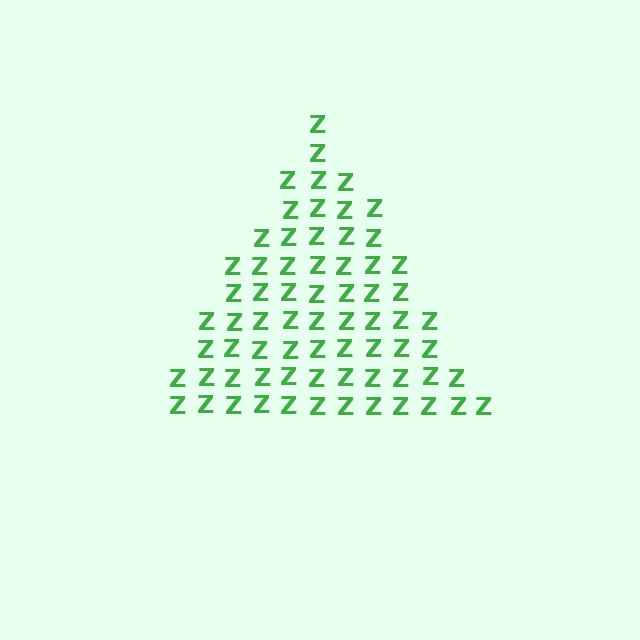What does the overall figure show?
The overall figure shows a triangle.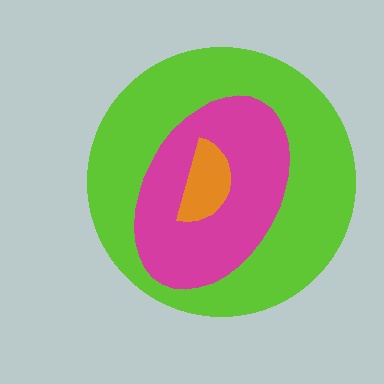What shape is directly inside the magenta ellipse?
The orange semicircle.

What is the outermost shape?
The lime circle.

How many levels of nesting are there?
3.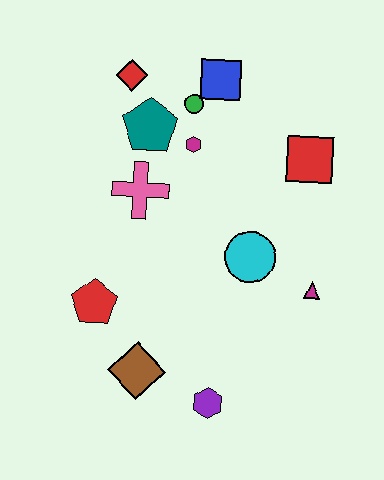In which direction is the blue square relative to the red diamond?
The blue square is to the right of the red diamond.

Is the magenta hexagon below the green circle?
Yes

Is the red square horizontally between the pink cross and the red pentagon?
No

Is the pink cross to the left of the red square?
Yes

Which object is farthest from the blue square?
The purple hexagon is farthest from the blue square.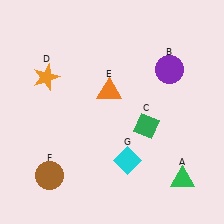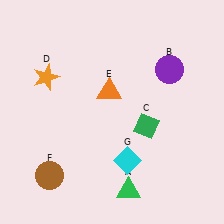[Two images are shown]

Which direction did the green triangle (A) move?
The green triangle (A) moved left.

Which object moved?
The green triangle (A) moved left.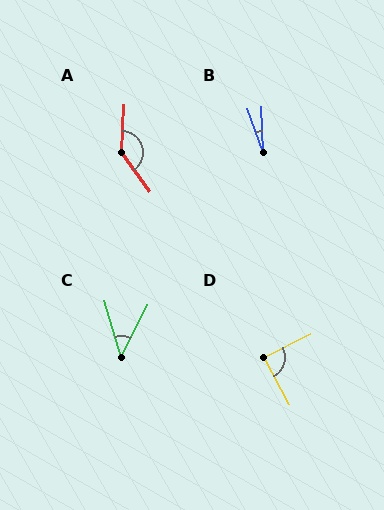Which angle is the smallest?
B, at approximately 18 degrees.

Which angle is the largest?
A, at approximately 141 degrees.